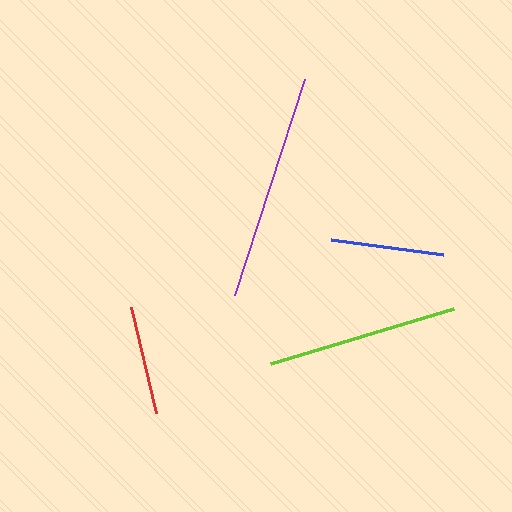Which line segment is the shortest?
The red line is the shortest at approximately 108 pixels.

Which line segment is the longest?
The purple line is the longest at approximately 227 pixels.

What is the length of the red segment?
The red segment is approximately 108 pixels long.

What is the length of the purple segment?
The purple segment is approximately 227 pixels long.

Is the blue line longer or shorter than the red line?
The blue line is longer than the red line.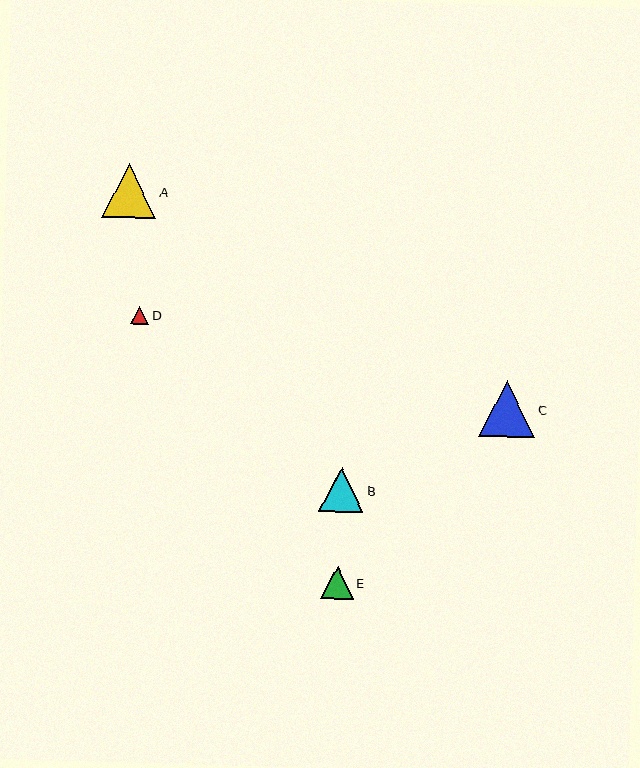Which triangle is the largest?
Triangle C is the largest with a size of approximately 56 pixels.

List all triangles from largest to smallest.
From largest to smallest: C, A, B, E, D.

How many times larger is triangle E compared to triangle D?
Triangle E is approximately 1.8 times the size of triangle D.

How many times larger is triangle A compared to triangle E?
Triangle A is approximately 1.7 times the size of triangle E.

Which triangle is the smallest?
Triangle D is the smallest with a size of approximately 18 pixels.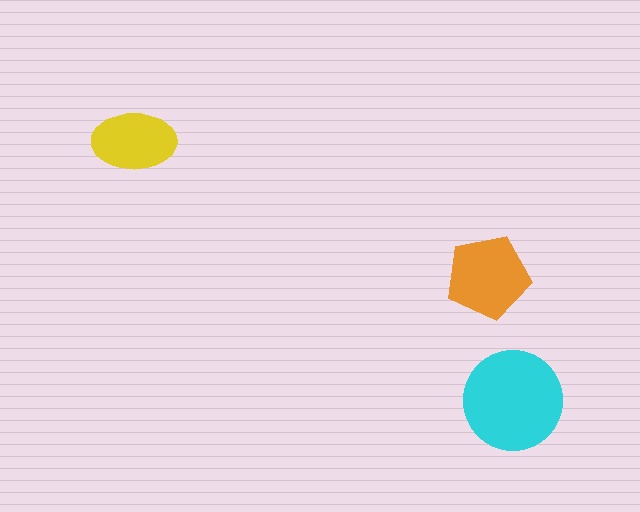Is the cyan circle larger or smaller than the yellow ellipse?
Larger.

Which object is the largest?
The cyan circle.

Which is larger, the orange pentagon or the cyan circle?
The cyan circle.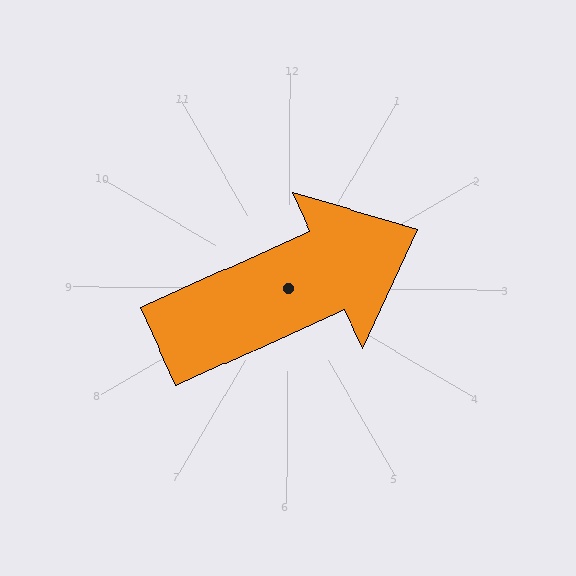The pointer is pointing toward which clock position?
Roughly 2 o'clock.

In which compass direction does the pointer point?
Northeast.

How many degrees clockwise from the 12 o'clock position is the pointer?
Approximately 65 degrees.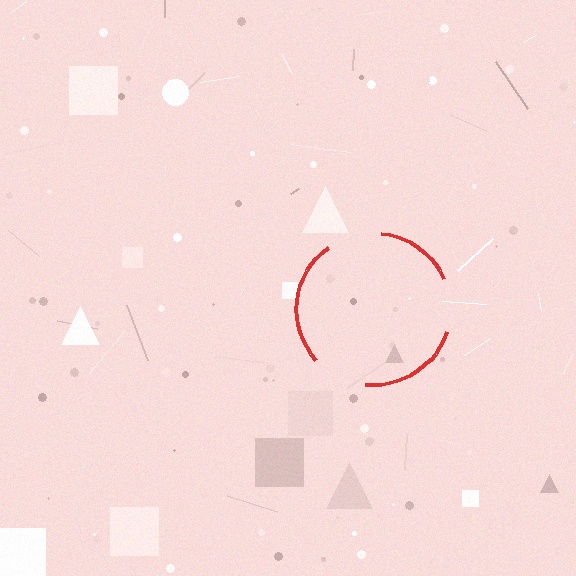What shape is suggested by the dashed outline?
The dashed outline suggests a circle.